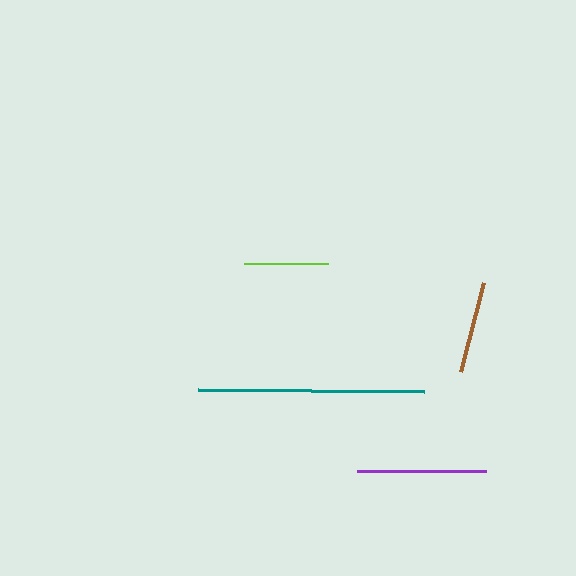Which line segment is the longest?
The teal line is the longest at approximately 226 pixels.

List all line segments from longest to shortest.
From longest to shortest: teal, purple, brown, lime.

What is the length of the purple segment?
The purple segment is approximately 129 pixels long.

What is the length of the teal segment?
The teal segment is approximately 226 pixels long.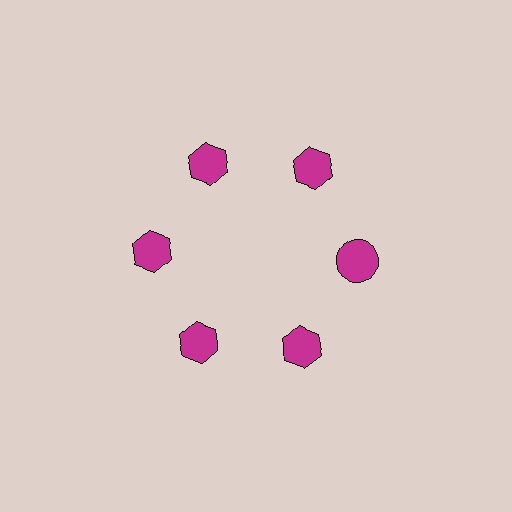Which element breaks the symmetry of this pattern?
The magenta circle at roughly the 3 o'clock position breaks the symmetry. All other shapes are magenta hexagons.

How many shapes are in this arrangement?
There are 6 shapes arranged in a ring pattern.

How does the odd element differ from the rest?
It has a different shape: circle instead of hexagon.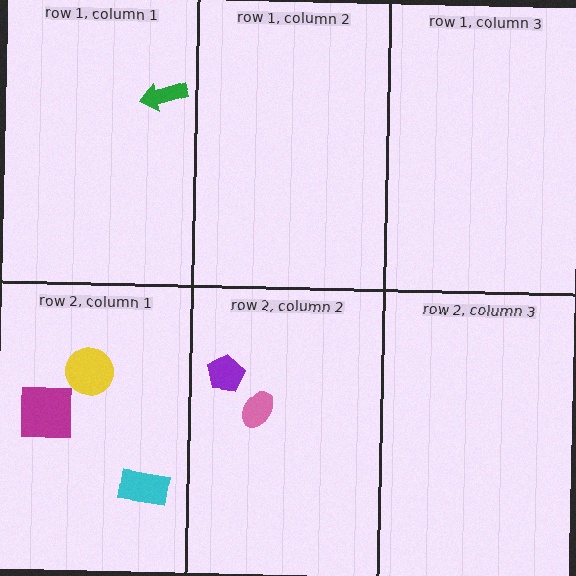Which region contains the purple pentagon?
The row 2, column 2 region.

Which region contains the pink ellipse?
The row 2, column 2 region.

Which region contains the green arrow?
The row 1, column 1 region.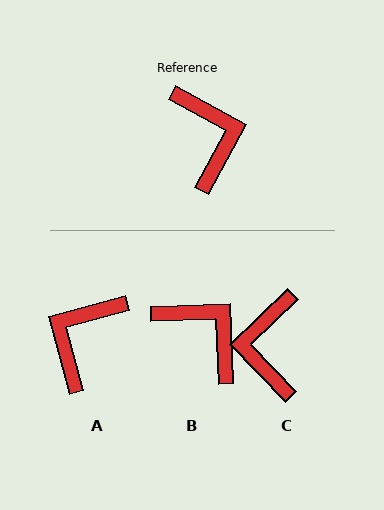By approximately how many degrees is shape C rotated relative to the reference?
Approximately 162 degrees counter-clockwise.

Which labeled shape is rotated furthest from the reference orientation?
C, about 162 degrees away.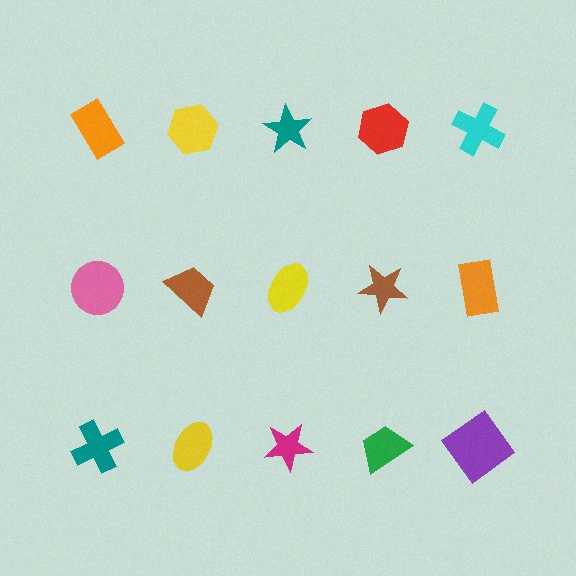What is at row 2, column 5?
An orange rectangle.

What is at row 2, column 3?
A yellow ellipse.